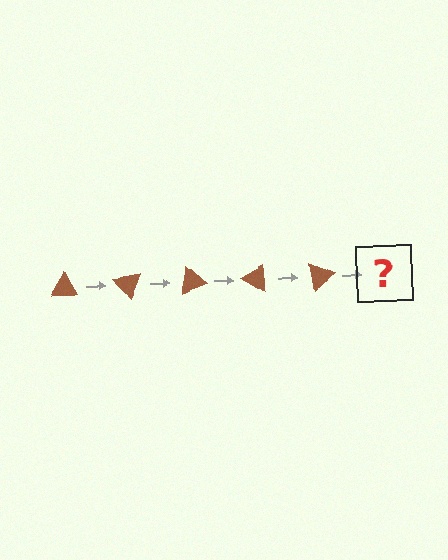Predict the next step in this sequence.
The next step is a brown triangle rotated 250 degrees.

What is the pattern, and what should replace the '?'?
The pattern is that the triangle rotates 50 degrees each step. The '?' should be a brown triangle rotated 250 degrees.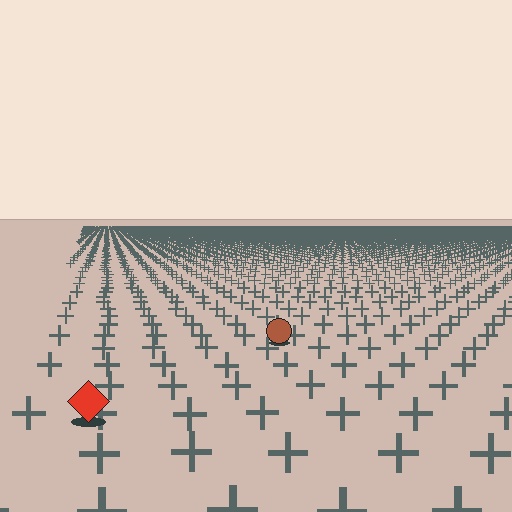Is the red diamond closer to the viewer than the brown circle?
Yes. The red diamond is closer — you can tell from the texture gradient: the ground texture is coarser near it.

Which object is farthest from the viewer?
The brown circle is farthest from the viewer. It appears smaller and the ground texture around it is denser.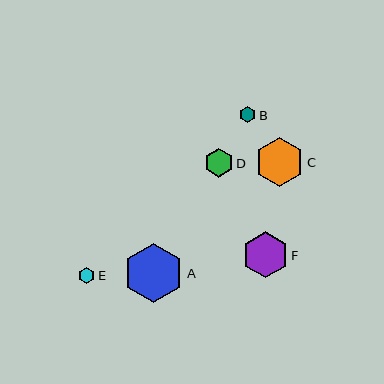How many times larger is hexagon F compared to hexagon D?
Hexagon F is approximately 1.6 times the size of hexagon D.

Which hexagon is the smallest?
Hexagon B is the smallest with a size of approximately 17 pixels.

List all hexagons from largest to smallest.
From largest to smallest: A, C, F, D, E, B.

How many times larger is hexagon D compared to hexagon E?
Hexagon D is approximately 1.7 times the size of hexagon E.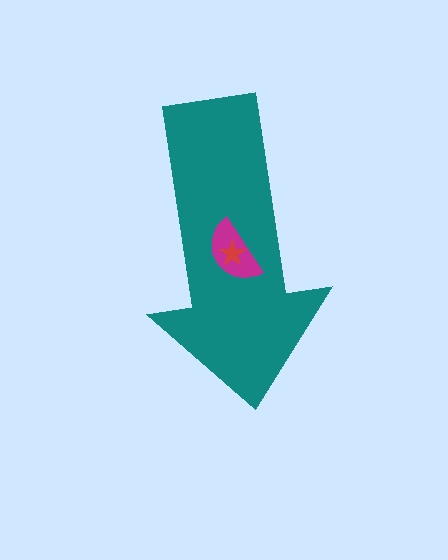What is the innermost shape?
The red star.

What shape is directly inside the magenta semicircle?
The red star.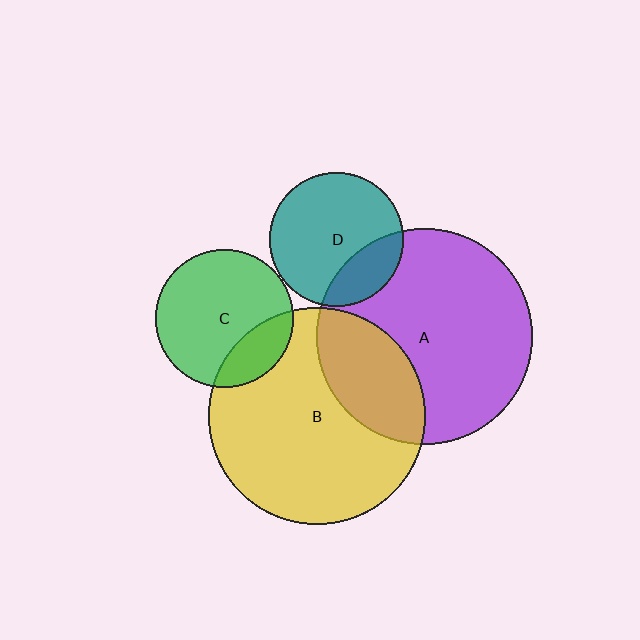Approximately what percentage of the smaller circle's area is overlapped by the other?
Approximately 20%.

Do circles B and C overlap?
Yes.